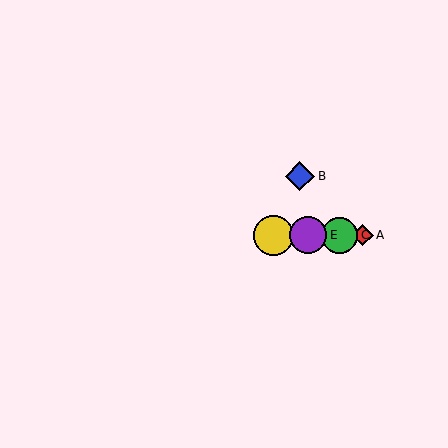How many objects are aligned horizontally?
4 objects (A, C, D, E) are aligned horizontally.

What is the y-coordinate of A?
Object A is at y≈235.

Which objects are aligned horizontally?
Objects A, C, D, E are aligned horizontally.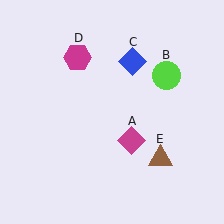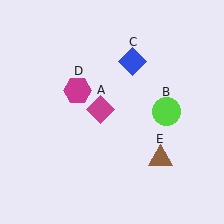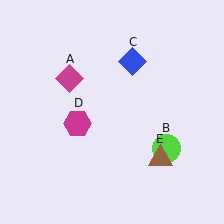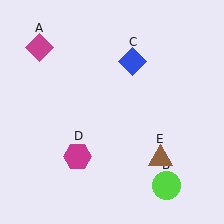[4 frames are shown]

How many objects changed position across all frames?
3 objects changed position: magenta diamond (object A), lime circle (object B), magenta hexagon (object D).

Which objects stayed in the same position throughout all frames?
Blue diamond (object C) and brown triangle (object E) remained stationary.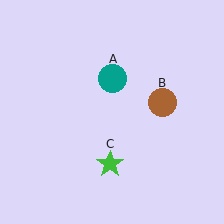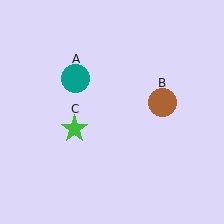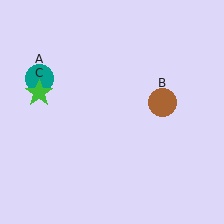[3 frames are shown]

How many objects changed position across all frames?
2 objects changed position: teal circle (object A), green star (object C).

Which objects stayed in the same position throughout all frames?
Brown circle (object B) remained stationary.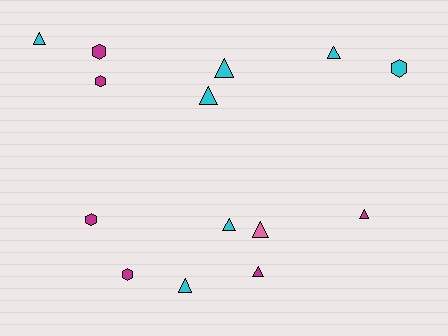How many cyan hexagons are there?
There is 1 cyan hexagon.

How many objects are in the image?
There are 14 objects.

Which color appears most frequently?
Cyan, with 7 objects.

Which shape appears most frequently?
Triangle, with 9 objects.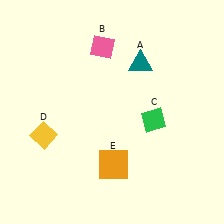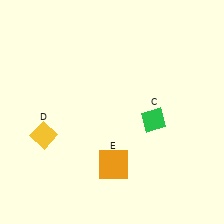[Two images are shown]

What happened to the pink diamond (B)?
The pink diamond (B) was removed in Image 2. It was in the top-left area of Image 1.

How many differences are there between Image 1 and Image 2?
There are 2 differences between the two images.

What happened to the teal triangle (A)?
The teal triangle (A) was removed in Image 2. It was in the top-right area of Image 1.